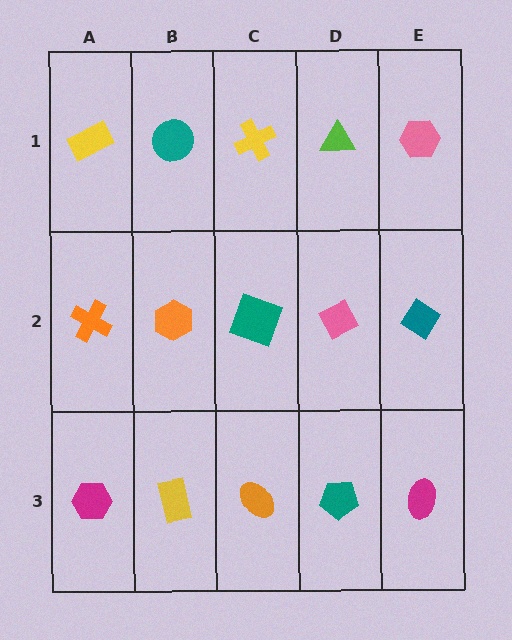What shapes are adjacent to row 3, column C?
A teal square (row 2, column C), a yellow rectangle (row 3, column B), a teal pentagon (row 3, column D).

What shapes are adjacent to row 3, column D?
A pink diamond (row 2, column D), an orange ellipse (row 3, column C), a magenta ellipse (row 3, column E).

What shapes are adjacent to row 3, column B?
An orange hexagon (row 2, column B), a magenta hexagon (row 3, column A), an orange ellipse (row 3, column C).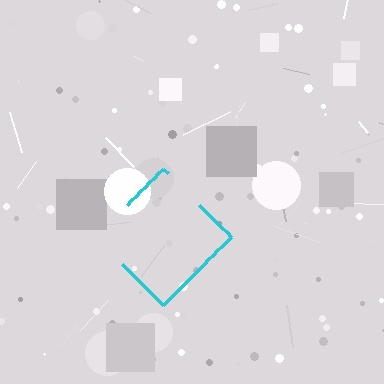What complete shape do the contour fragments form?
The contour fragments form a diamond.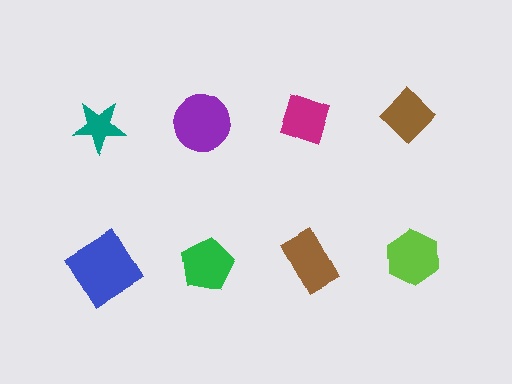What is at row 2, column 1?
A blue diamond.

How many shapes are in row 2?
4 shapes.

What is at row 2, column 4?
A lime hexagon.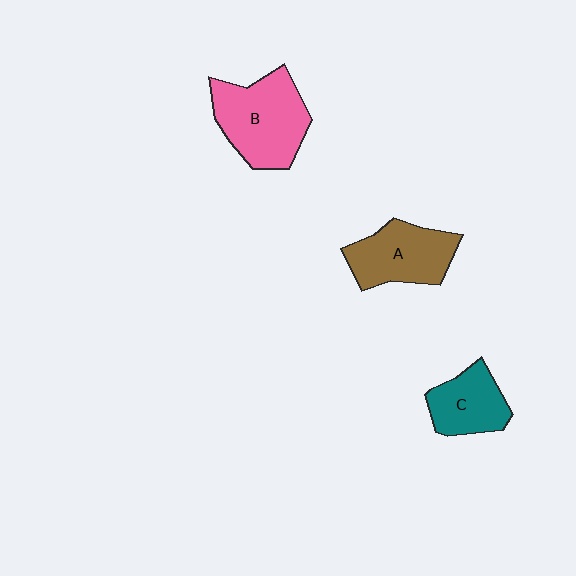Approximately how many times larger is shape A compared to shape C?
Approximately 1.3 times.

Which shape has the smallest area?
Shape C (teal).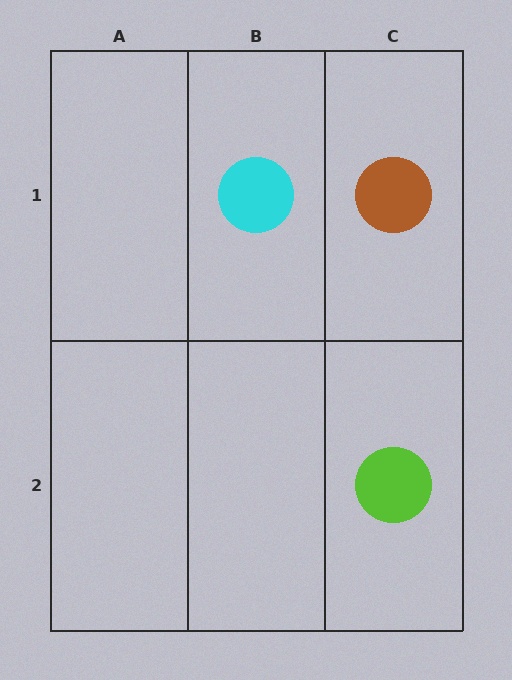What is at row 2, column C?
A lime circle.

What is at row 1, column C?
A brown circle.